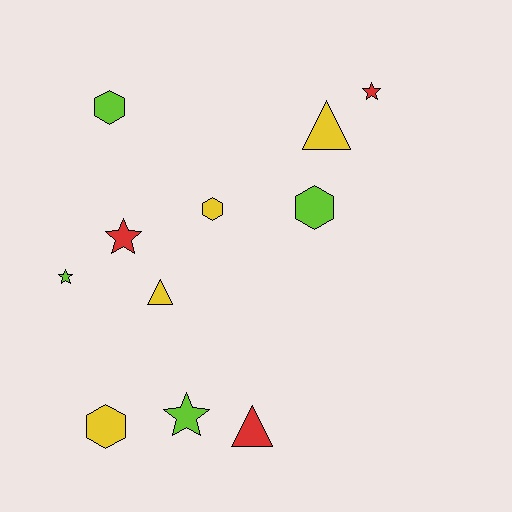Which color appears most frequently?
Yellow, with 4 objects.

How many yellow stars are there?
There are no yellow stars.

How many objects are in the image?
There are 11 objects.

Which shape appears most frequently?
Star, with 4 objects.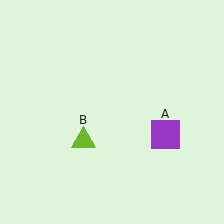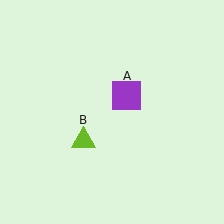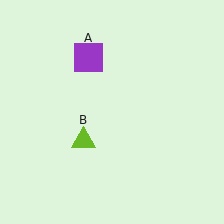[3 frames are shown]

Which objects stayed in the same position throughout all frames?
Lime triangle (object B) remained stationary.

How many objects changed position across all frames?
1 object changed position: purple square (object A).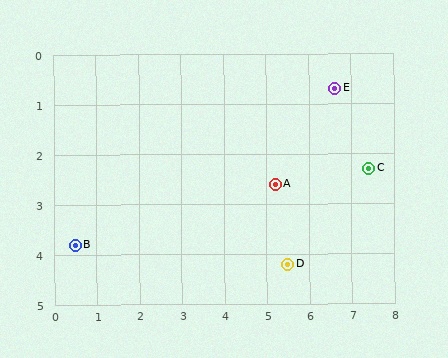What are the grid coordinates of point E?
Point E is at approximately (6.6, 0.7).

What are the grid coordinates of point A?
Point A is at approximately (5.2, 2.6).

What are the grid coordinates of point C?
Point C is at approximately (7.4, 2.3).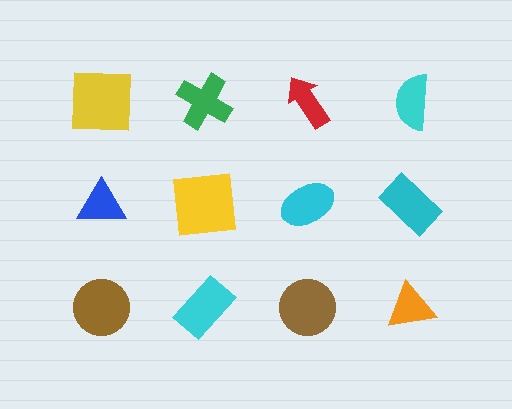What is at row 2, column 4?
A cyan rectangle.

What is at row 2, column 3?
A cyan ellipse.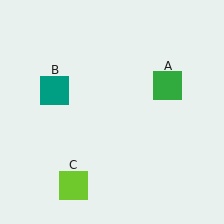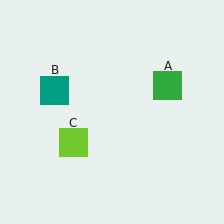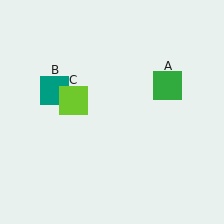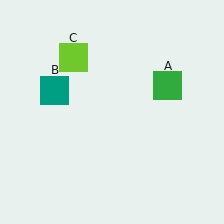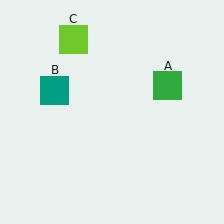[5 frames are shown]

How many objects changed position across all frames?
1 object changed position: lime square (object C).